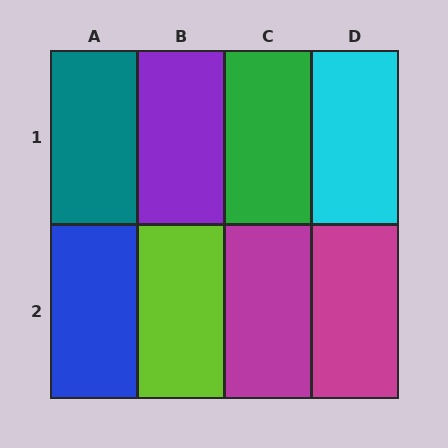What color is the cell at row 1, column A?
Teal.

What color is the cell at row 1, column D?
Cyan.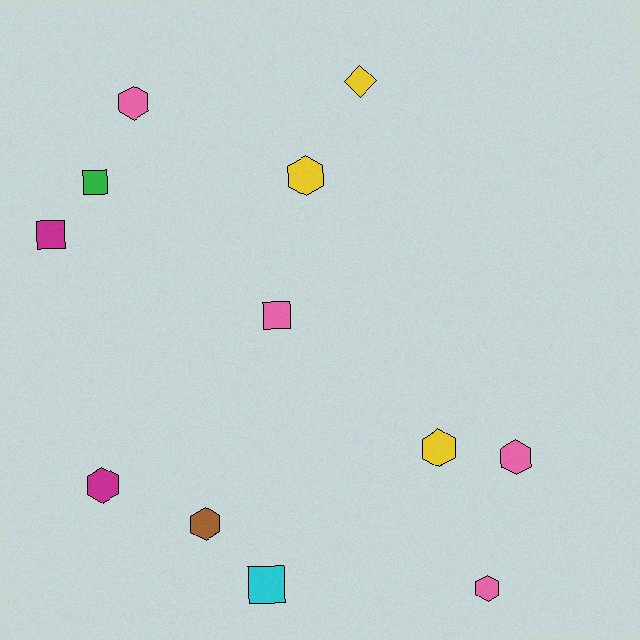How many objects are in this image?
There are 12 objects.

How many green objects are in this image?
There is 1 green object.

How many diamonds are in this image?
There is 1 diamond.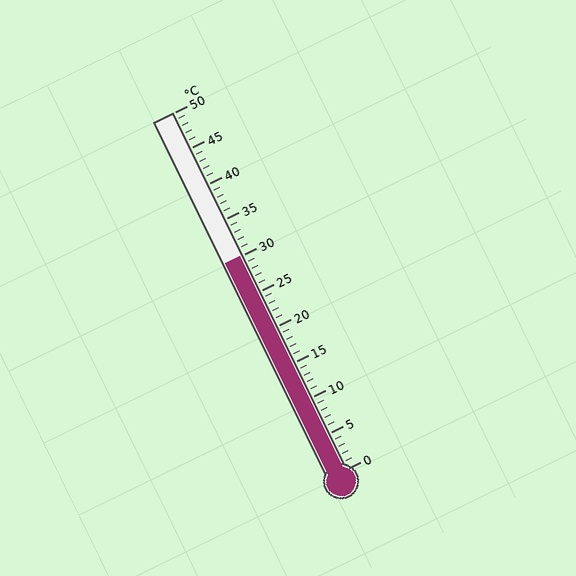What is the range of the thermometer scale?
The thermometer scale ranges from 0°C to 50°C.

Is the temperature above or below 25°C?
The temperature is above 25°C.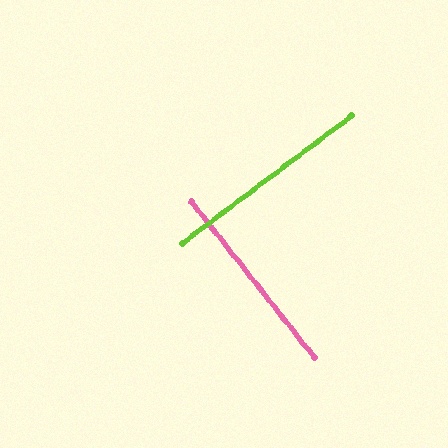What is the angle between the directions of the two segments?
Approximately 89 degrees.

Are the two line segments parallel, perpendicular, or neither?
Perpendicular — they meet at approximately 89°.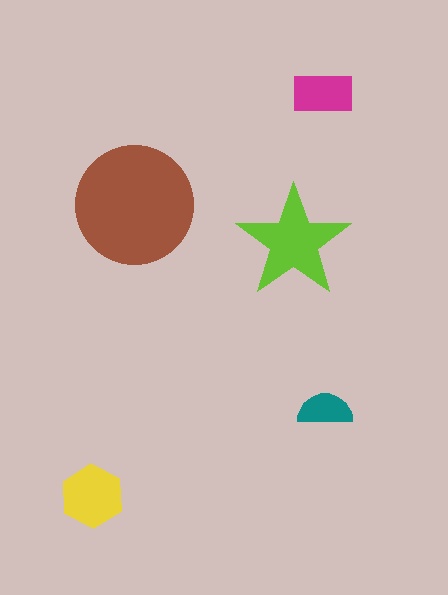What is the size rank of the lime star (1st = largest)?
2nd.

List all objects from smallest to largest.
The teal semicircle, the magenta rectangle, the yellow hexagon, the lime star, the brown circle.